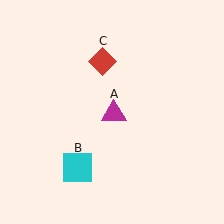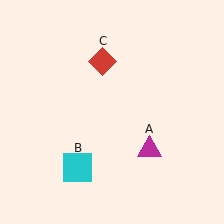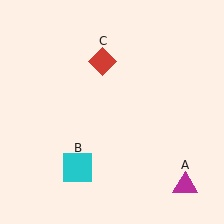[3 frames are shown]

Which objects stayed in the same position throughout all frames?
Cyan square (object B) and red diamond (object C) remained stationary.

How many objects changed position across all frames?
1 object changed position: magenta triangle (object A).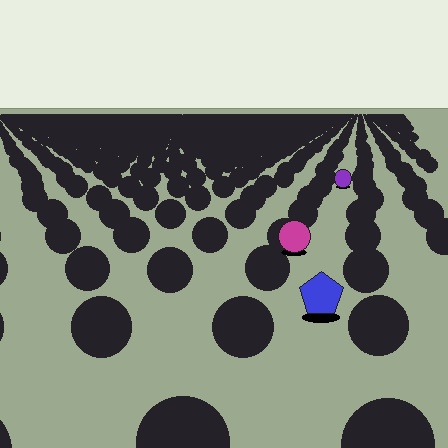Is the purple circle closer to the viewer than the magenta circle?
No. The magenta circle is closer — you can tell from the texture gradient: the ground texture is coarser near it.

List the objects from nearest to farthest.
From nearest to farthest: the blue pentagon, the magenta circle, the purple circle.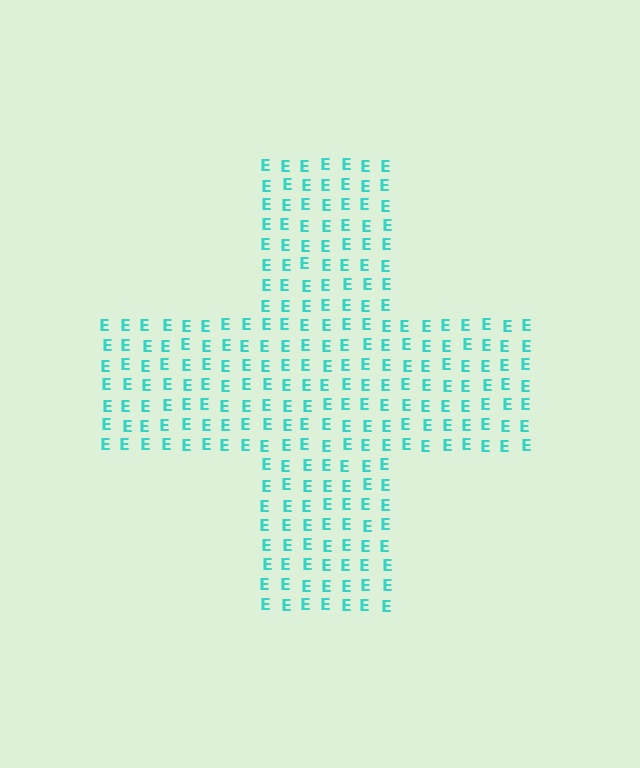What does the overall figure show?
The overall figure shows a cross.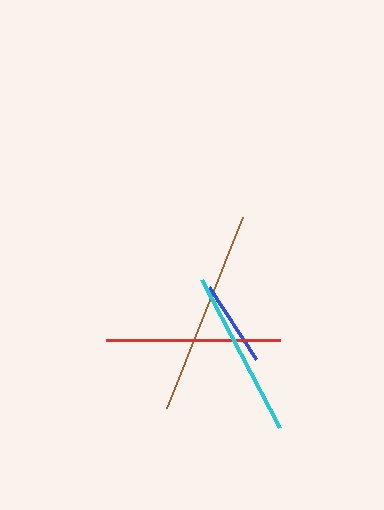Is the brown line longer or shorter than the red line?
The brown line is longer than the red line.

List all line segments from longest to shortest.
From longest to shortest: brown, red, cyan, blue.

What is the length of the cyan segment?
The cyan segment is approximately 167 pixels long.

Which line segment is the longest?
The brown line is the longest at approximately 205 pixels.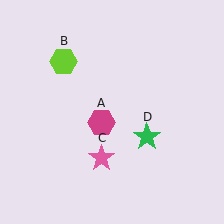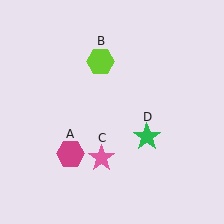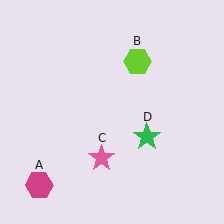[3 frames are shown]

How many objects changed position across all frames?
2 objects changed position: magenta hexagon (object A), lime hexagon (object B).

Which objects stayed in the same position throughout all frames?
Pink star (object C) and green star (object D) remained stationary.